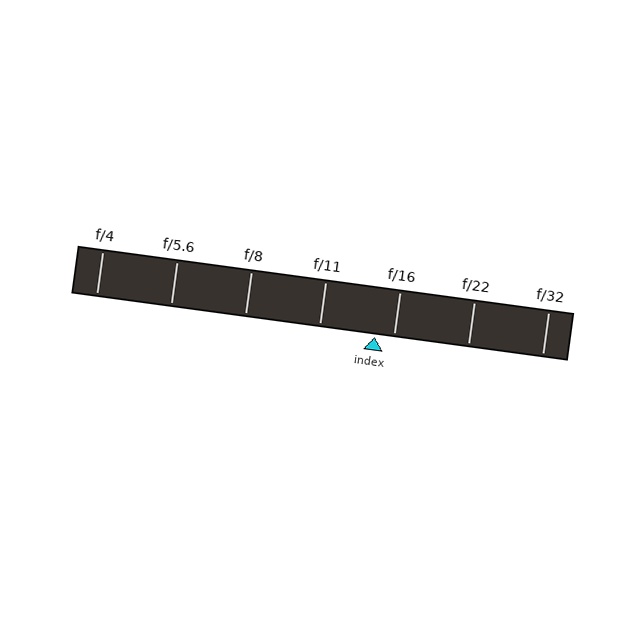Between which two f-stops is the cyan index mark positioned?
The index mark is between f/11 and f/16.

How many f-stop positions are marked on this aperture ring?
There are 7 f-stop positions marked.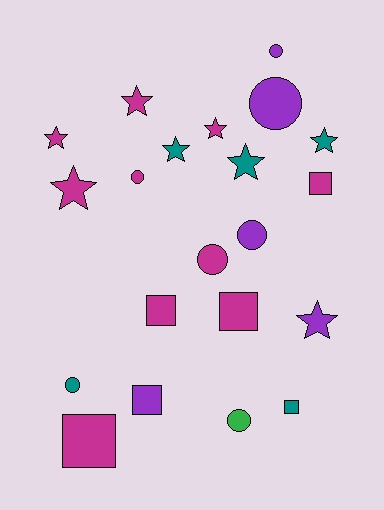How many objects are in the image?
There are 21 objects.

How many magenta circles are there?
There are 2 magenta circles.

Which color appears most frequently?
Magenta, with 10 objects.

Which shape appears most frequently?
Star, with 8 objects.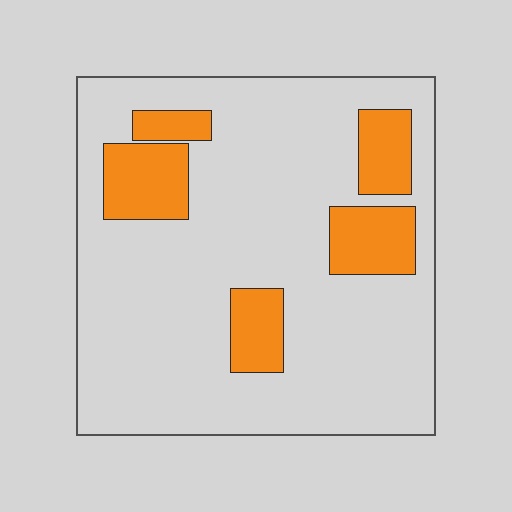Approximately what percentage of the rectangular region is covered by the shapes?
Approximately 20%.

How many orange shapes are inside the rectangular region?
5.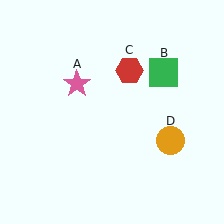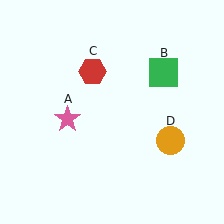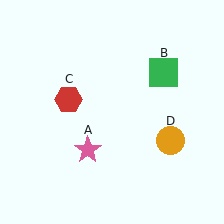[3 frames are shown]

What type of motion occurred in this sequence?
The pink star (object A), red hexagon (object C) rotated counterclockwise around the center of the scene.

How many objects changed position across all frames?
2 objects changed position: pink star (object A), red hexagon (object C).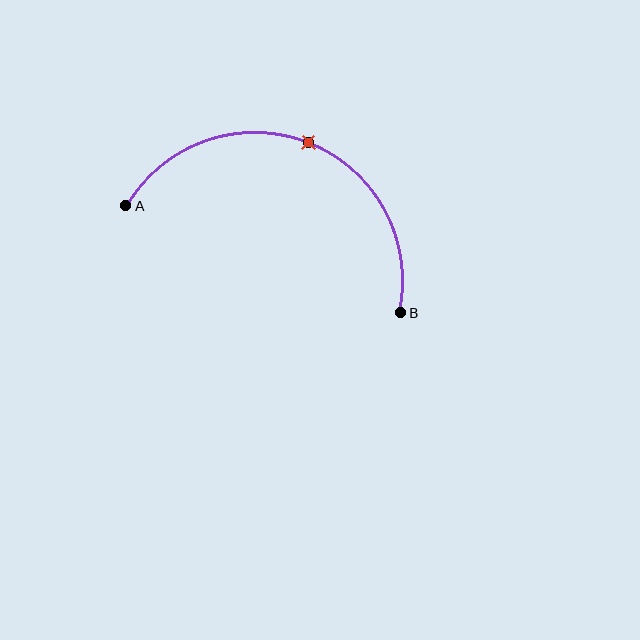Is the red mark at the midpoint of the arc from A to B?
Yes. The red mark lies on the arc at equal arc-length from both A and B — it is the arc midpoint.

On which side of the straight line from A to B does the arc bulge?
The arc bulges above the straight line connecting A and B.